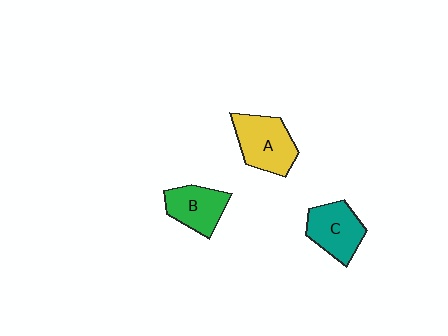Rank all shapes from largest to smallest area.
From largest to smallest: A (yellow), C (teal), B (green).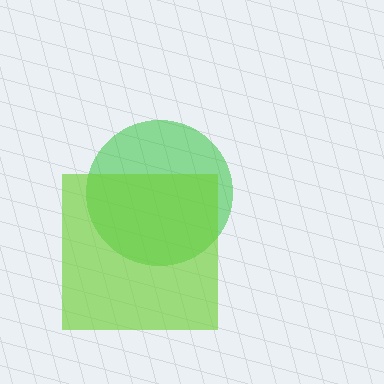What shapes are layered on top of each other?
The layered shapes are: a green circle, a lime square.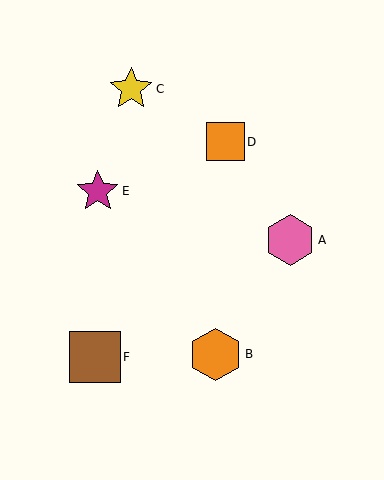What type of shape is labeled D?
Shape D is an orange square.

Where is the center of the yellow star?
The center of the yellow star is at (131, 89).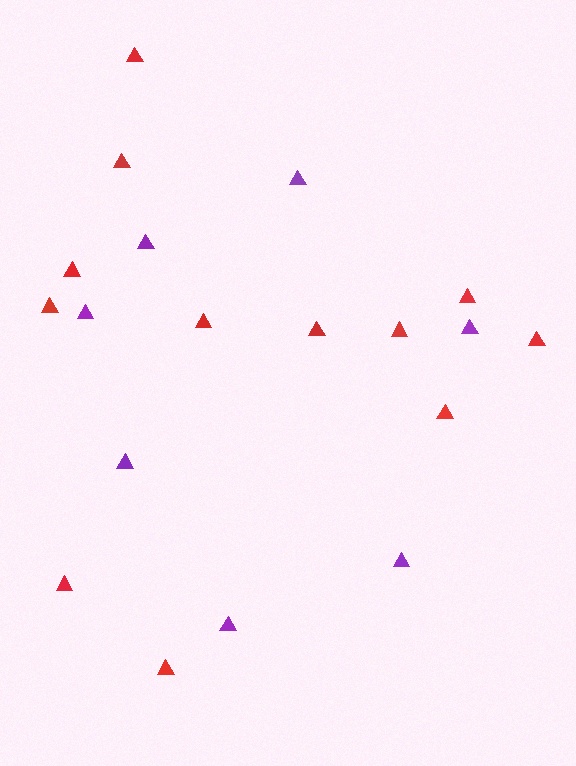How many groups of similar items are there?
There are 2 groups: one group of purple triangles (7) and one group of red triangles (12).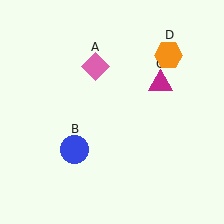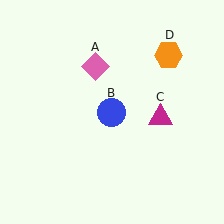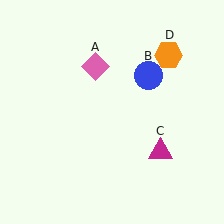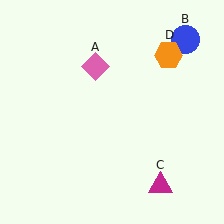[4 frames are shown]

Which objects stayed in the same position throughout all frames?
Pink diamond (object A) and orange hexagon (object D) remained stationary.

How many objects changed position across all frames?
2 objects changed position: blue circle (object B), magenta triangle (object C).